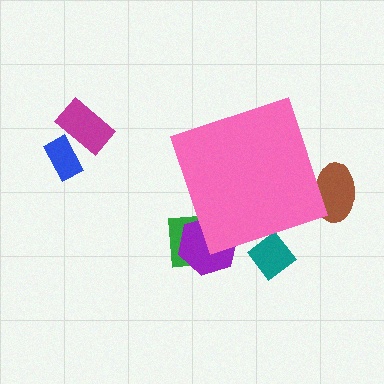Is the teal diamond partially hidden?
Yes, the teal diamond is partially hidden behind the pink diamond.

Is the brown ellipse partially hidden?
Yes, the brown ellipse is partially hidden behind the pink diamond.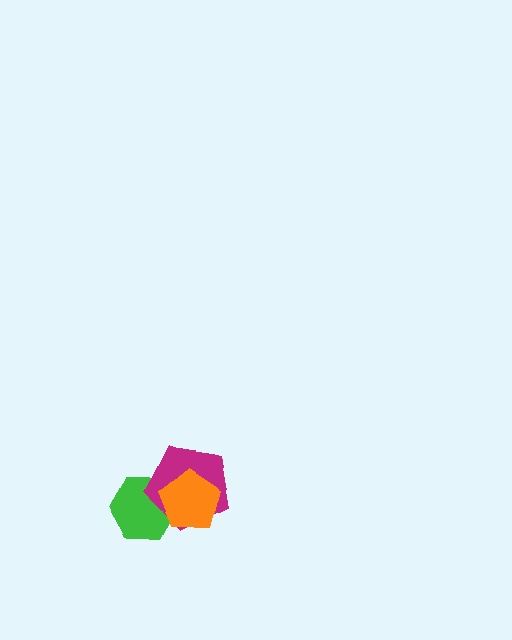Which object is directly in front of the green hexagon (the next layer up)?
The magenta pentagon is directly in front of the green hexagon.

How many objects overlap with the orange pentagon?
2 objects overlap with the orange pentagon.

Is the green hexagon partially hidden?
Yes, it is partially covered by another shape.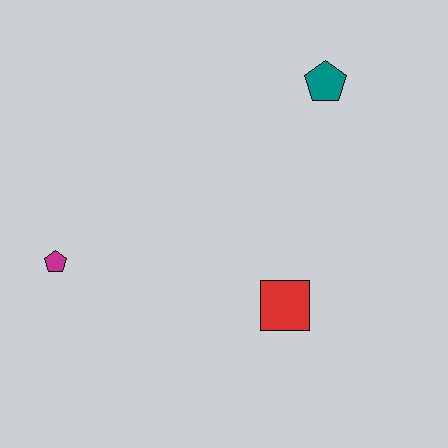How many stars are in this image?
There are no stars.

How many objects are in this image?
There are 3 objects.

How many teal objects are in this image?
There is 1 teal object.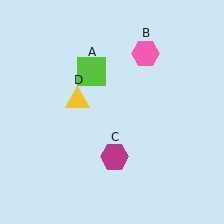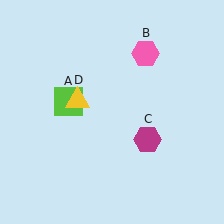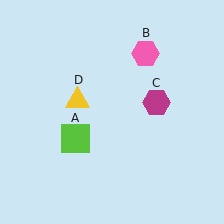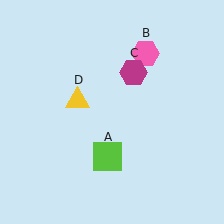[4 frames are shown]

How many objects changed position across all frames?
2 objects changed position: lime square (object A), magenta hexagon (object C).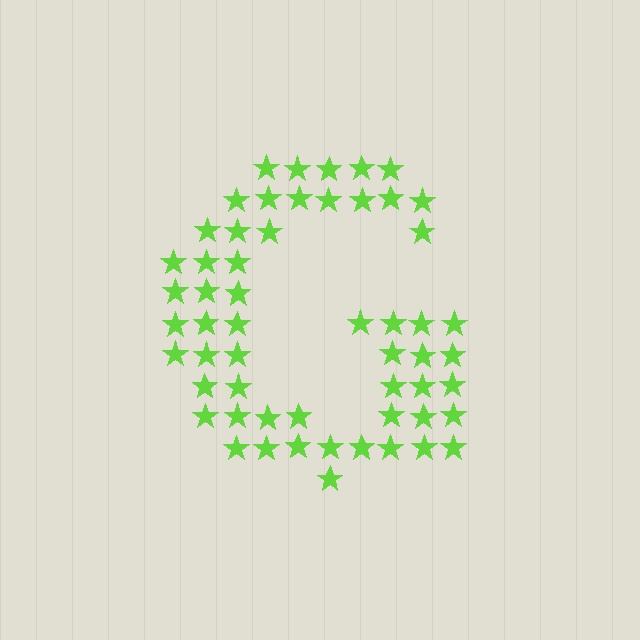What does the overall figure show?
The overall figure shows the letter G.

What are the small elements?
The small elements are stars.